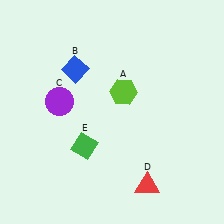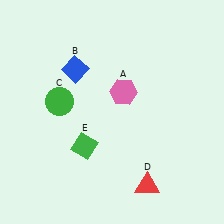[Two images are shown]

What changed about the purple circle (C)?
In Image 1, C is purple. In Image 2, it changed to green.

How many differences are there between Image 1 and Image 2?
There are 2 differences between the two images.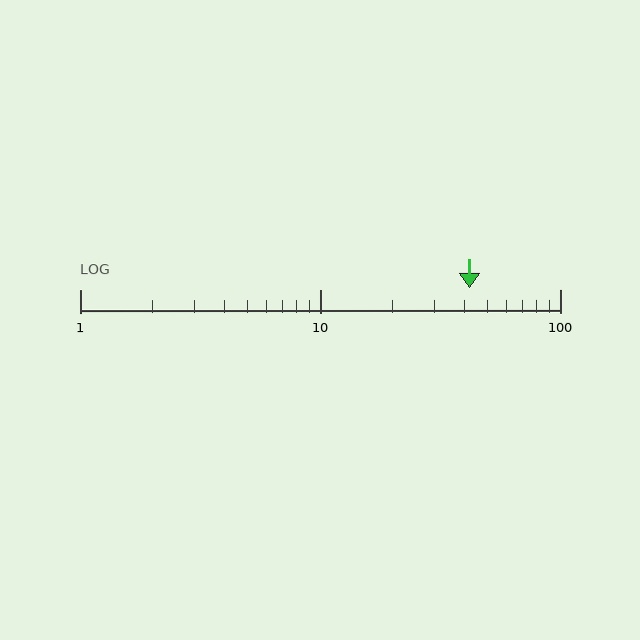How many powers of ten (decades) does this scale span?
The scale spans 2 decades, from 1 to 100.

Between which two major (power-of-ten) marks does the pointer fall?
The pointer is between 10 and 100.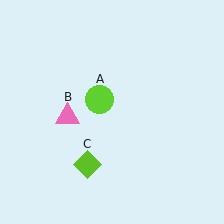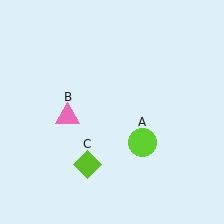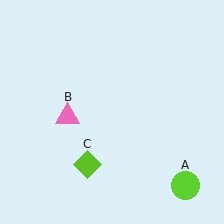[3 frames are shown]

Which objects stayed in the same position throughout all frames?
Pink triangle (object B) and lime diamond (object C) remained stationary.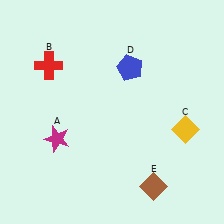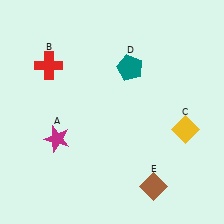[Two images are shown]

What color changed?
The pentagon (D) changed from blue in Image 1 to teal in Image 2.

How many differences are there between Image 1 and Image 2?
There is 1 difference between the two images.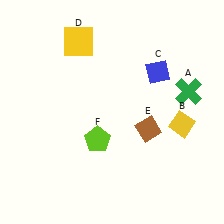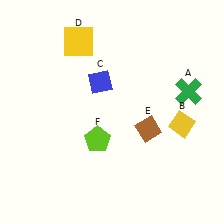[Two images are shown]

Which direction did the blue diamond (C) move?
The blue diamond (C) moved left.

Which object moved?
The blue diamond (C) moved left.